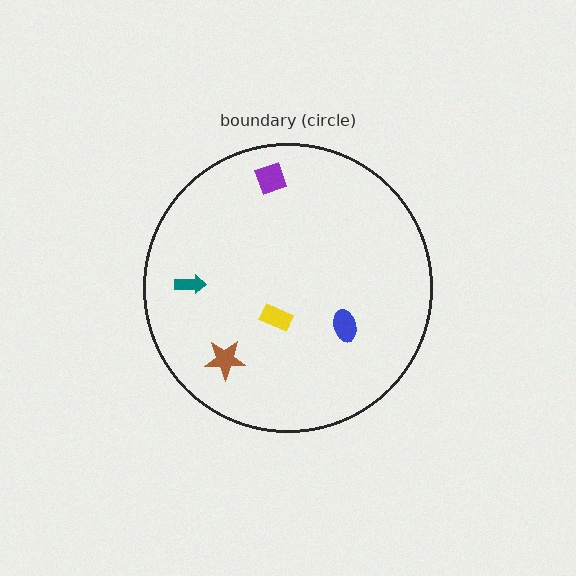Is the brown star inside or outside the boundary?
Inside.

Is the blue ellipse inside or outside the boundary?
Inside.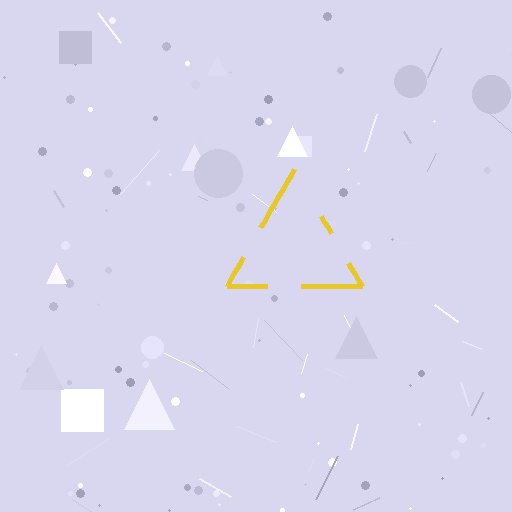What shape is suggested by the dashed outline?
The dashed outline suggests a triangle.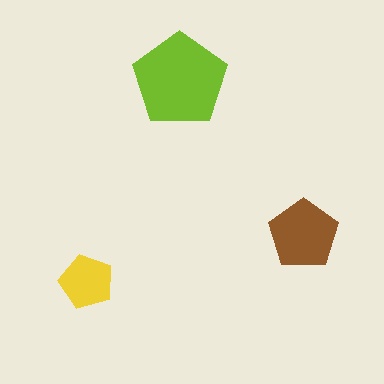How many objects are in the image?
There are 3 objects in the image.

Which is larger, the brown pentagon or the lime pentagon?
The lime one.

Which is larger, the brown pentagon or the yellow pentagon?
The brown one.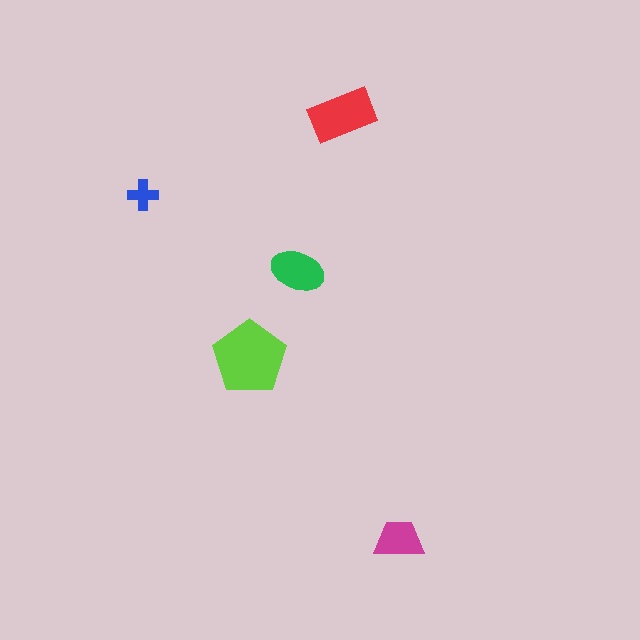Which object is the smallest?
The blue cross.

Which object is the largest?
The lime pentagon.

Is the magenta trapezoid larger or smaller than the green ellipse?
Smaller.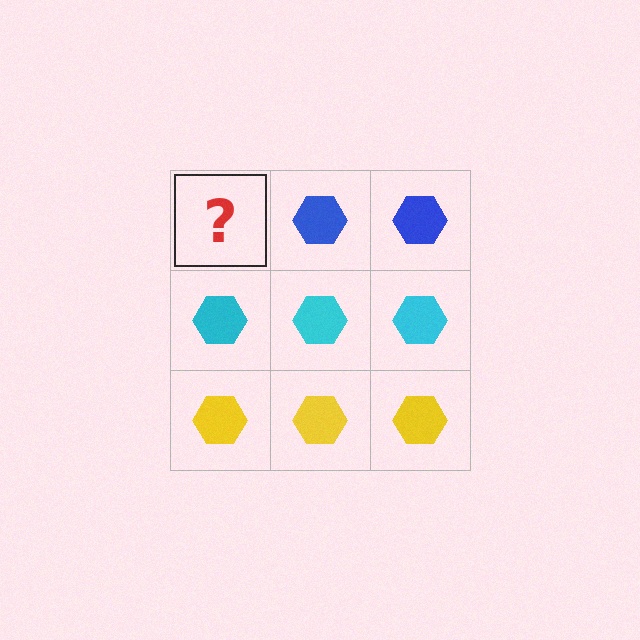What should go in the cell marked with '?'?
The missing cell should contain a blue hexagon.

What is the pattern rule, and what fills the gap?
The rule is that each row has a consistent color. The gap should be filled with a blue hexagon.